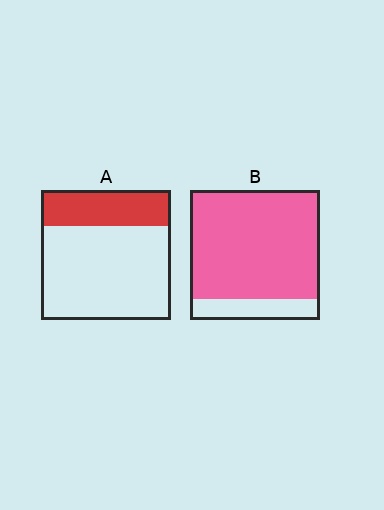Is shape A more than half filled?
No.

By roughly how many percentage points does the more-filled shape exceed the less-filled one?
By roughly 55 percentage points (B over A).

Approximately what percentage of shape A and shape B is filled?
A is approximately 30% and B is approximately 85%.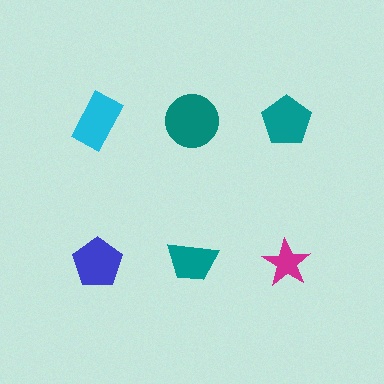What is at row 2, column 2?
A teal trapezoid.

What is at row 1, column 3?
A teal pentagon.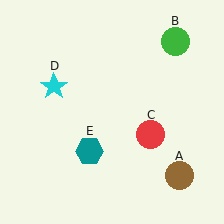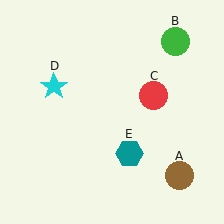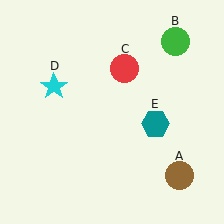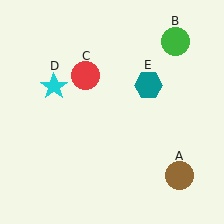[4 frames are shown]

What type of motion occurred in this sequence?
The red circle (object C), teal hexagon (object E) rotated counterclockwise around the center of the scene.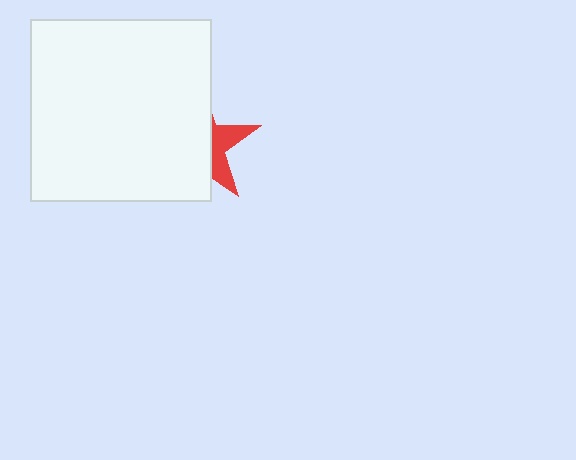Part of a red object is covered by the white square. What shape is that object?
It is a star.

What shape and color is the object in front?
The object in front is a white square.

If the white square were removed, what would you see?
You would see the complete red star.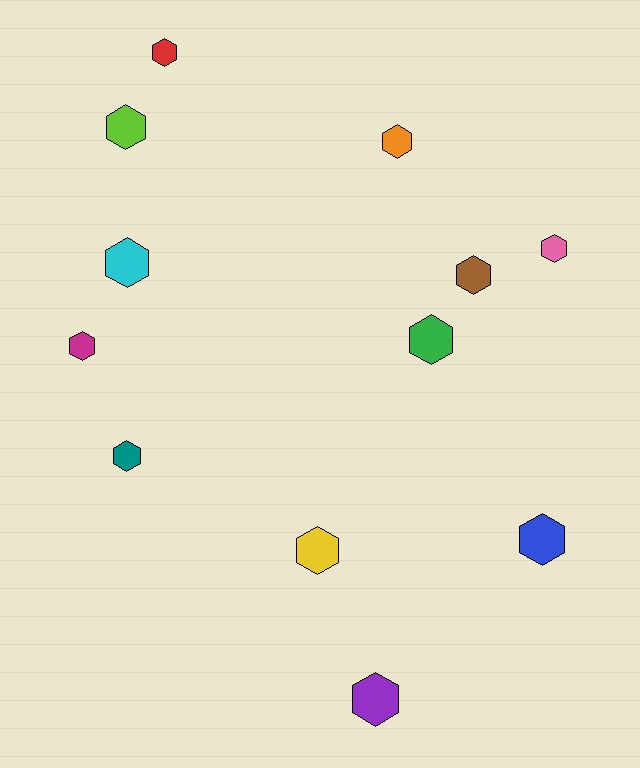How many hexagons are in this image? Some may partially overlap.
There are 12 hexagons.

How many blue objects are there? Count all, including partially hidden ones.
There is 1 blue object.